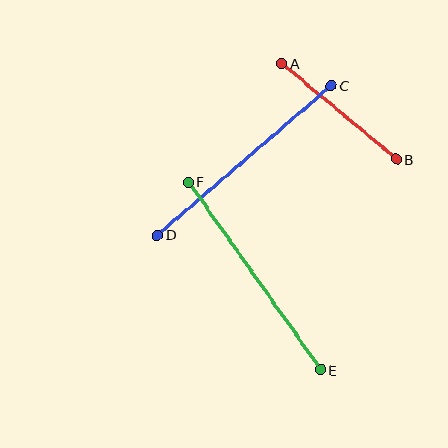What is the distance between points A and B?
The distance is approximately 150 pixels.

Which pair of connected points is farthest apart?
Points E and F are farthest apart.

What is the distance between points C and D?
The distance is approximately 229 pixels.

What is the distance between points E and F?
The distance is approximately 230 pixels.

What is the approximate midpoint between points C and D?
The midpoint is at approximately (244, 160) pixels.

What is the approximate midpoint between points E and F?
The midpoint is at approximately (255, 276) pixels.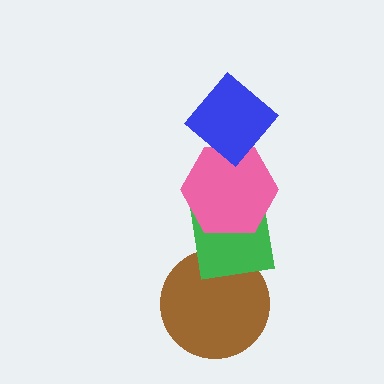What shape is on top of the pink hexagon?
The blue diamond is on top of the pink hexagon.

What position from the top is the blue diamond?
The blue diamond is 1st from the top.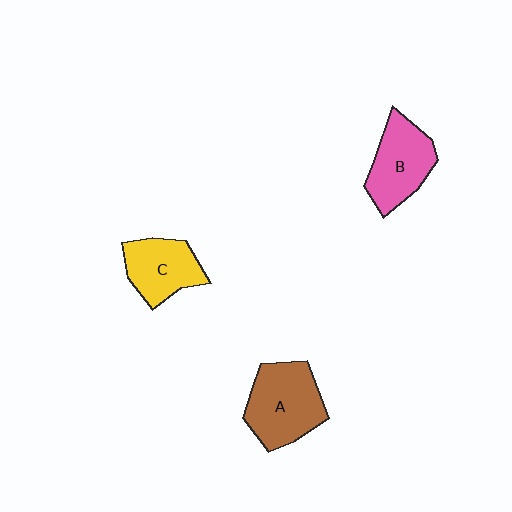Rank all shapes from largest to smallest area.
From largest to smallest: A (brown), B (pink), C (yellow).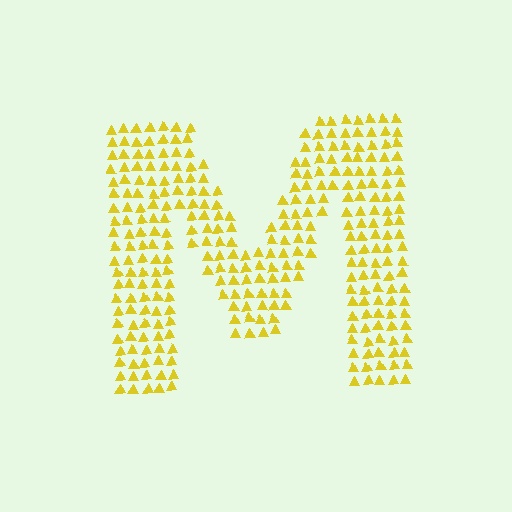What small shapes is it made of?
It is made of small triangles.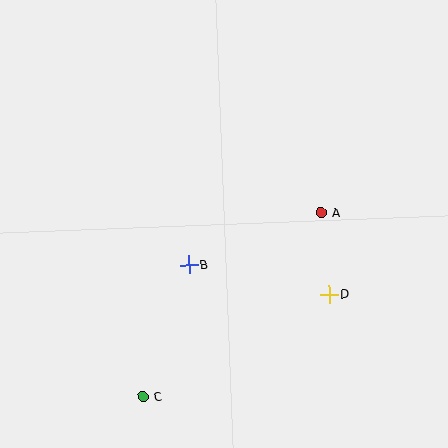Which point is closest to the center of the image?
Point B at (189, 265) is closest to the center.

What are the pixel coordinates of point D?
Point D is at (329, 295).